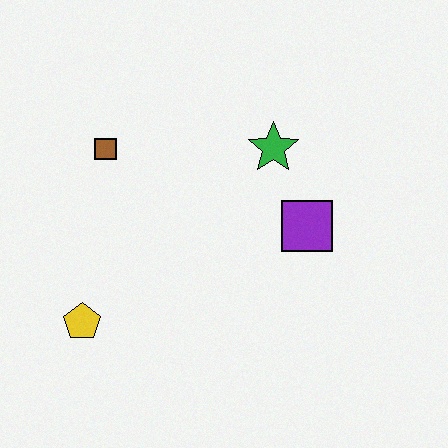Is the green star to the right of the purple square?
No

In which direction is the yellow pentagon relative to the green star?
The yellow pentagon is to the left of the green star.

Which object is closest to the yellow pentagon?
The brown square is closest to the yellow pentagon.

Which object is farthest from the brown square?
The purple square is farthest from the brown square.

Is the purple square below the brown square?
Yes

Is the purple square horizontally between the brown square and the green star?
No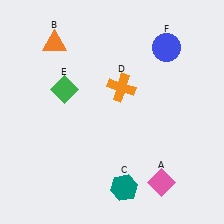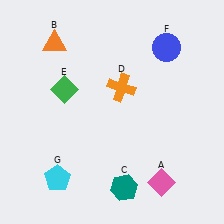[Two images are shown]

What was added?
A cyan pentagon (G) was added in Image 2.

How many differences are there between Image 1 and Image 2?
There is 1 difference between the two images.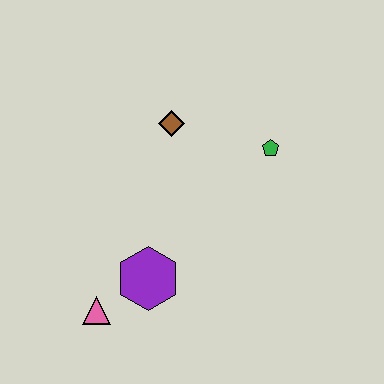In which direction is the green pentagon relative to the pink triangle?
The green pentagon is to the right of the pink triangle.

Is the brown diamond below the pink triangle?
No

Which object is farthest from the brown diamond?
The pink triangle is farthest from the brown diamond.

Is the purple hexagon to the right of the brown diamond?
No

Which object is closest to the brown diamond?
The green pentagon is closest to the brown diamond.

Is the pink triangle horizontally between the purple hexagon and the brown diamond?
No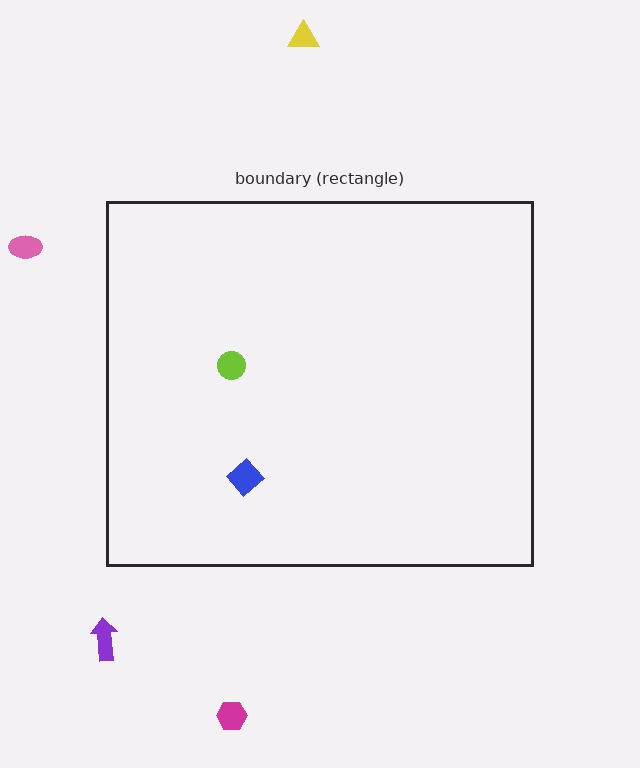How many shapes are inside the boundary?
2 inside, 4 outside.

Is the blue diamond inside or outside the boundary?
Inside.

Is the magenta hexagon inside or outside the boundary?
Outside.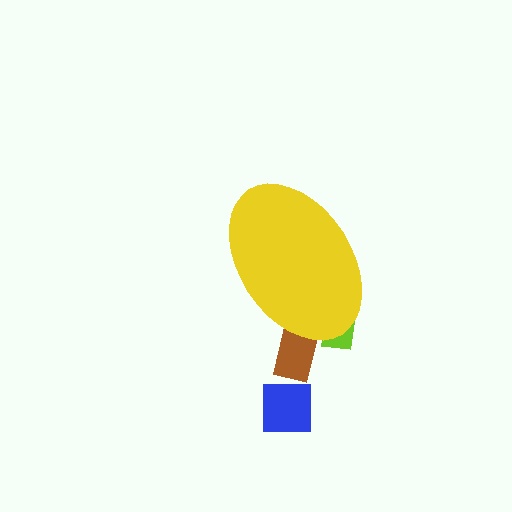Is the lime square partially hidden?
Yes, the lime square is partially hidden behind the yellow ellipse.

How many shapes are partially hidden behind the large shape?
2 shapes are partially hidden.